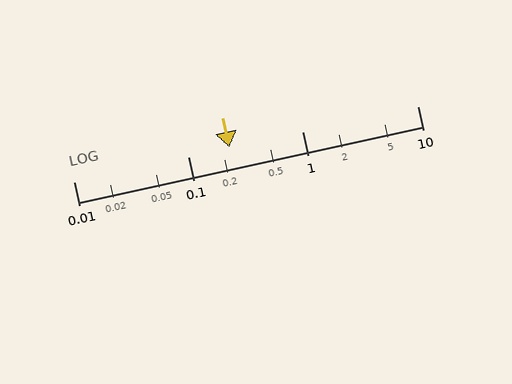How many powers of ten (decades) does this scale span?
The scale spans 3 decades, from 0.01 to 10.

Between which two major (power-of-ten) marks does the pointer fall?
The pointer is between 0.1 and 1.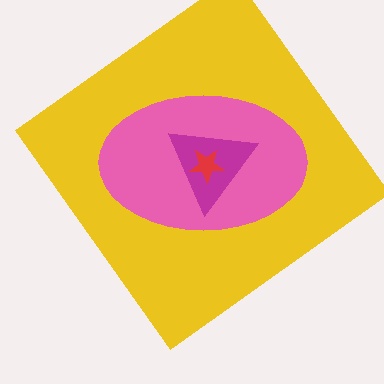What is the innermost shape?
The red star.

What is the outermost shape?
The yellow diamond.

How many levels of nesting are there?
4.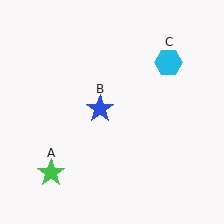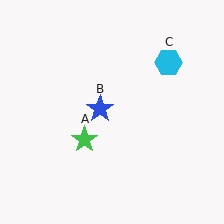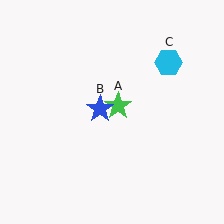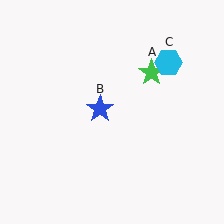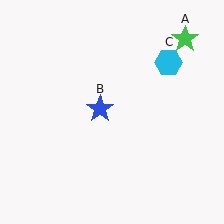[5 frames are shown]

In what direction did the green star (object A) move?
The green star (object A) moved up and to the right.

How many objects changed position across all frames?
1 object changed position: green star (object A).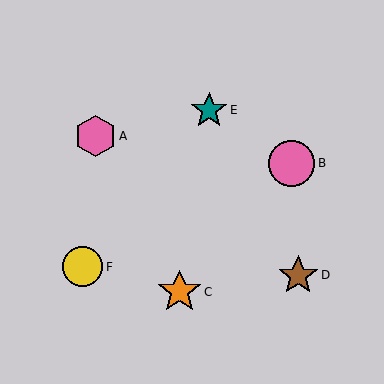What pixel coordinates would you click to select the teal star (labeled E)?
Click at (209, 110) to select the teal star E.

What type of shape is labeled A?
Shape A is a pink hexagon.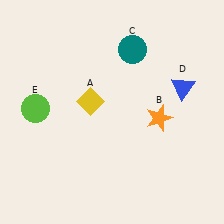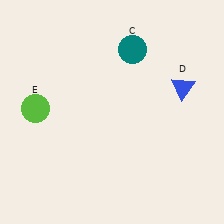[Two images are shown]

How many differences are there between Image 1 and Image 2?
There are 2 differences between the two images.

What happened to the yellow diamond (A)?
The yellow diamond (A) was removed in Image 2. It was in the top-left area of Image 1.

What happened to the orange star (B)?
The orange star (B) was removed in Image 2. It was in the bottom-right area of Image 1.